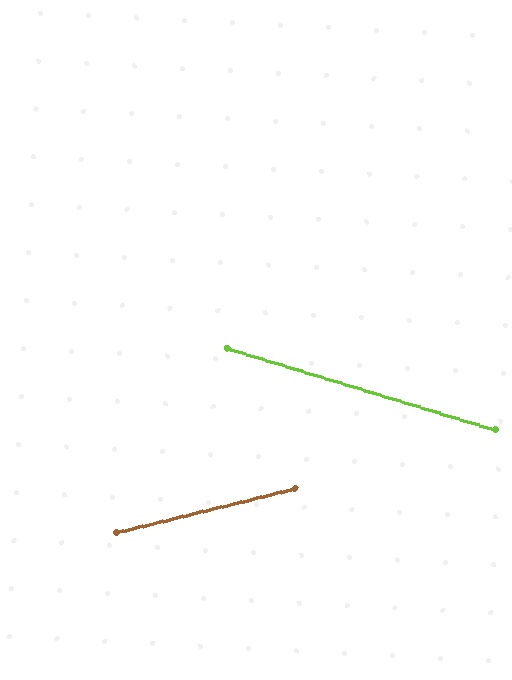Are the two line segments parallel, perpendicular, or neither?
Neither parallel nor perpendicular — they differ by about 31°.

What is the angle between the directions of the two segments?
Approximately 31 degrees.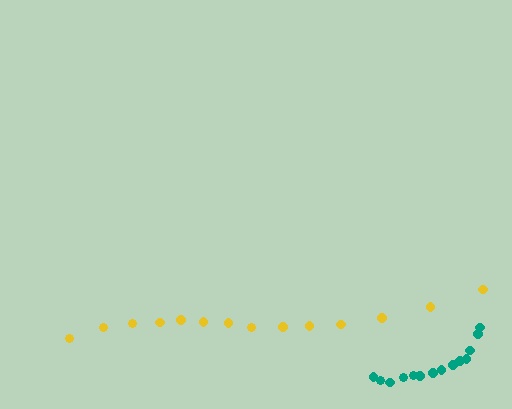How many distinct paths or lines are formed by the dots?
There are 2 distinct paths.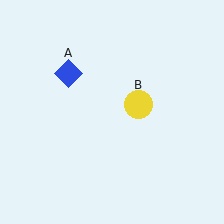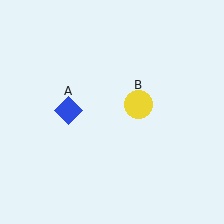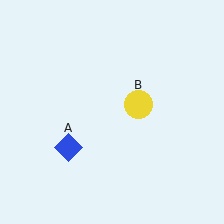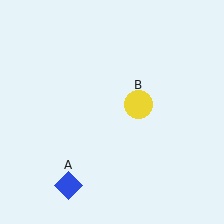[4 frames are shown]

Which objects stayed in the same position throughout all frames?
Yellow circle (object B) remained stationary.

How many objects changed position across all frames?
1 object changed position: blue diamond (object A).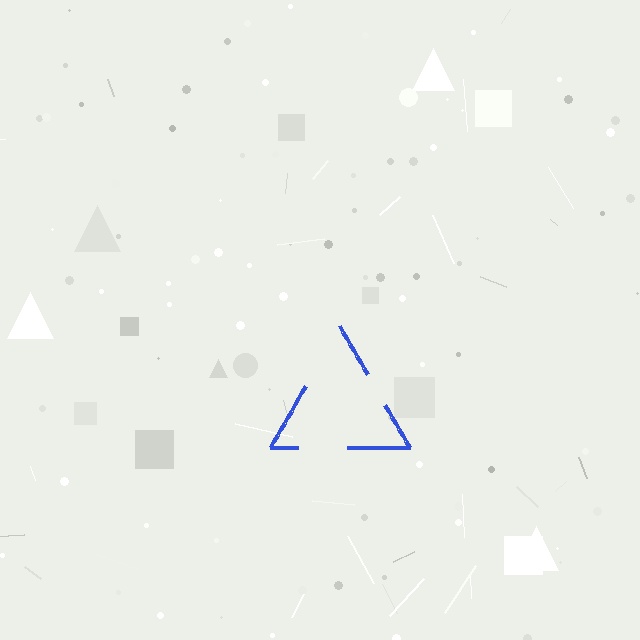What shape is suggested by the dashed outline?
The dashed outline suggests a triangle.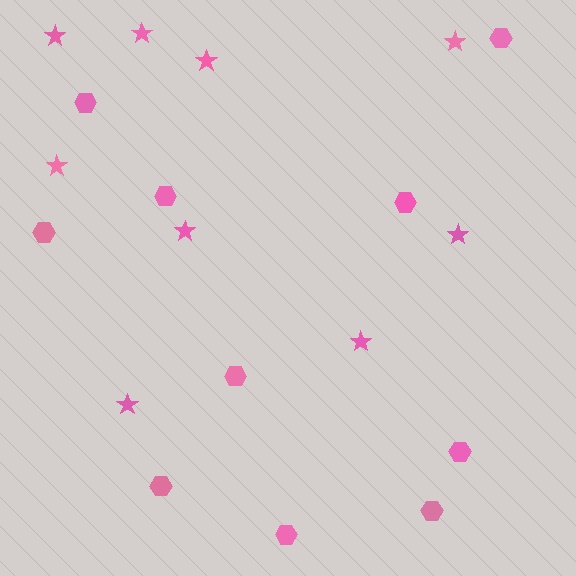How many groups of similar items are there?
There are 2 groups: one group of hexagons (10) and one group of stars (9).